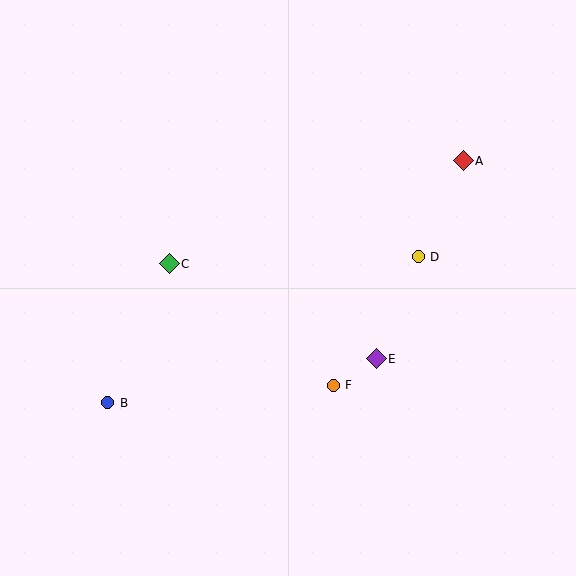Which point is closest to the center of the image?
Point F at (333, 385) is closest to the center.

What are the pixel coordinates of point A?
Point A is at (463, 161).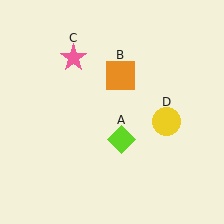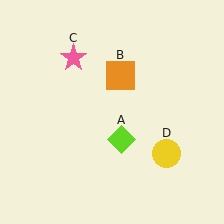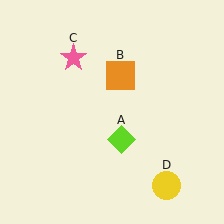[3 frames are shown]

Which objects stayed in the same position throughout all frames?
Lime diamond (object A) and orange square (object B) and pink star (object C) remained stationary.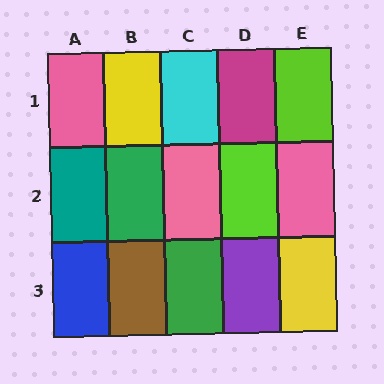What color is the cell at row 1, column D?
Magenta.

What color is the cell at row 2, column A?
Teal.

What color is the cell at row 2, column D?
Lime.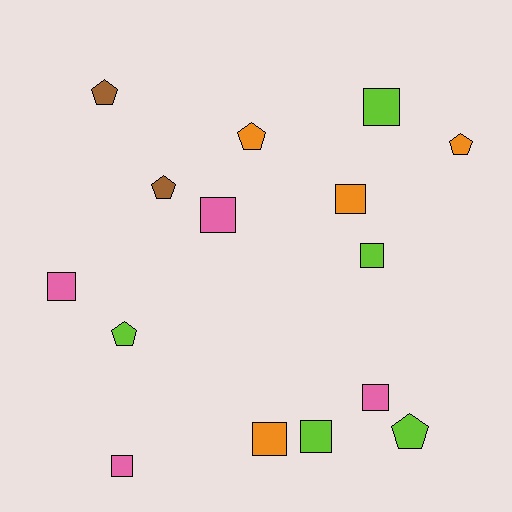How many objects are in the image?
There are 15 objects.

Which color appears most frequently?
Lime, with 5 objects.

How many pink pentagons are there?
There are no pink pentagons.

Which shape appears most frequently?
Square, with 9 objects.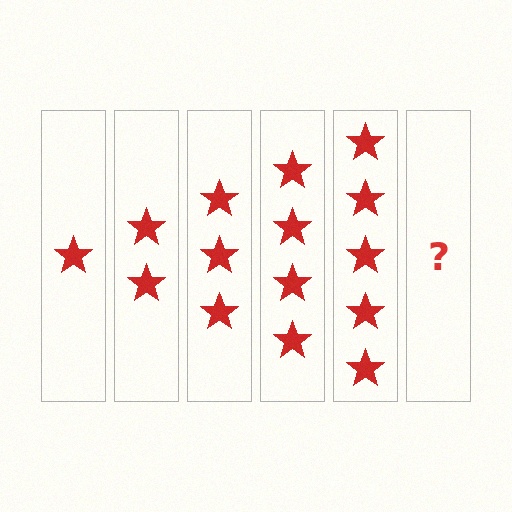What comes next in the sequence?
The next element should be 6 stars.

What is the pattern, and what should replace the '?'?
The pattern is that each step adds one more star. The '?' should be 6 stars.